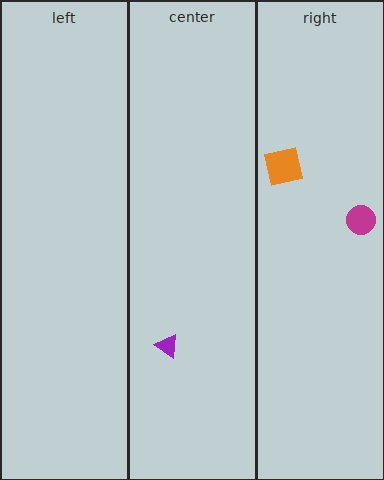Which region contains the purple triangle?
The center region.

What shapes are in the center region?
The purple triangle.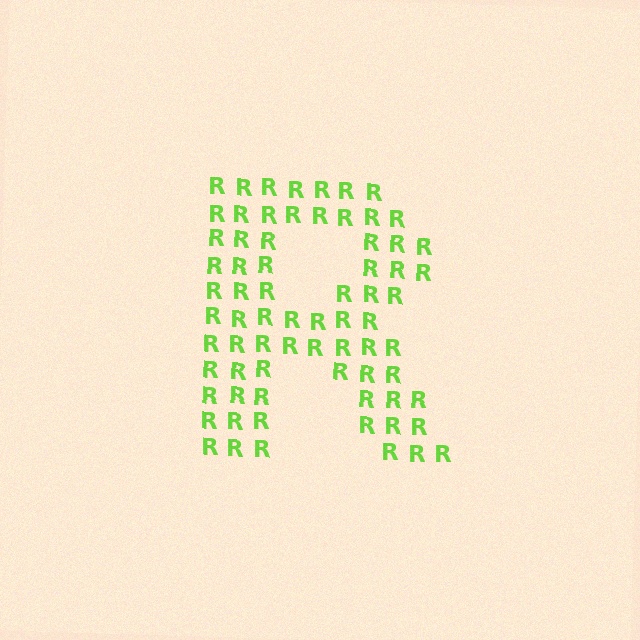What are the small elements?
The small elements are letter R's.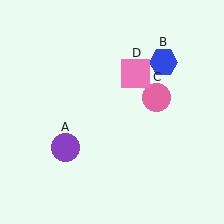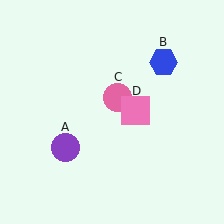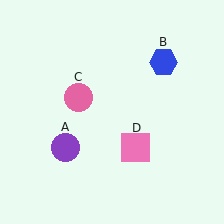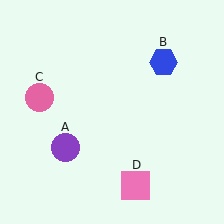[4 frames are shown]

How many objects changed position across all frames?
2 objects changed position: pink circle (object C), pink square (object D).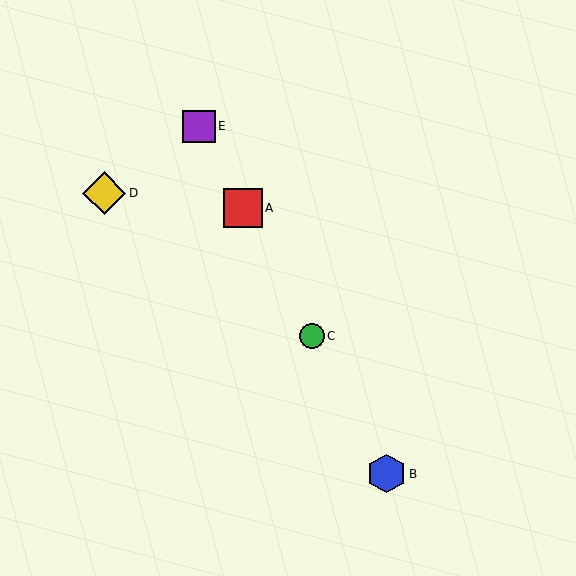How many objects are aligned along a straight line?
4 objects (A, B, C, E) are aligned along a straight line.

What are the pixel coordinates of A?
Object A is at (243, 208).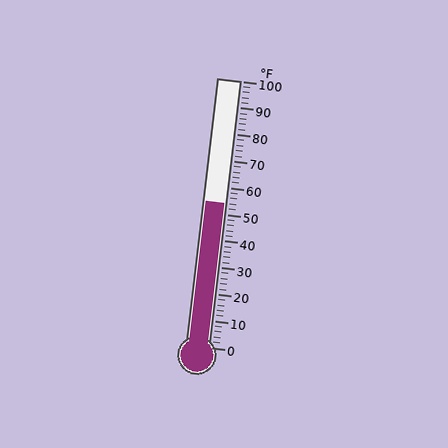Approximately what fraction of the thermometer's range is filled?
The thermometer is filled to approximately 55% of its range.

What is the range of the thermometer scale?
The thermometer scale ranges from 0°F to 100°F.